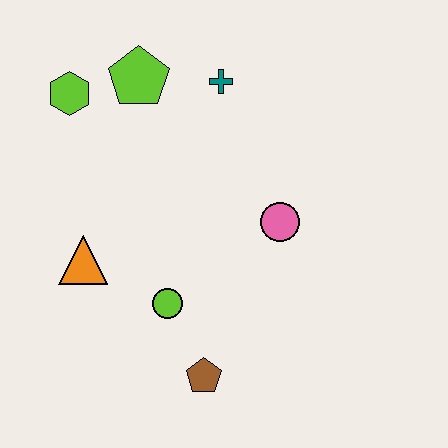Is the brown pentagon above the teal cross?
No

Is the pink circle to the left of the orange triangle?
No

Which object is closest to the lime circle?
The brown pentagon is closest to the lime circle.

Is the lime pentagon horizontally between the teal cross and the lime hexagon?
Yes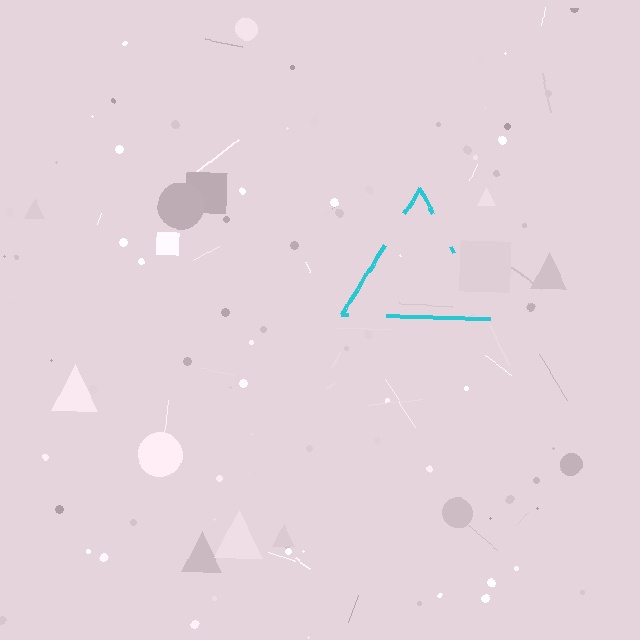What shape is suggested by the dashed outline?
The dashed outline suggests a triangle.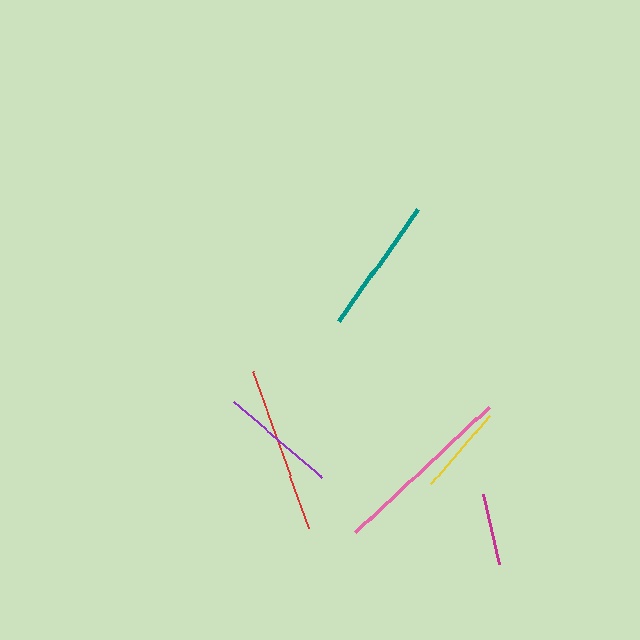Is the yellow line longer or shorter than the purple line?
The purple line is longer than the yellow line.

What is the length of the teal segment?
The teal segment is approximately 137 pixels long.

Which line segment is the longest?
The pink line is the longest at approximately 185 pixels.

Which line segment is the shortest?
The magenta line is the shortest at approximately 72 pixels.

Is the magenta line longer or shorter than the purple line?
The purple line is longer than the magenta line.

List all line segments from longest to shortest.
From longest to shortest: pink, red, teal, purple, yellow, magenta.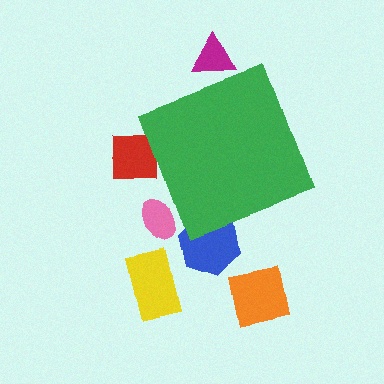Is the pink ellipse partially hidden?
Yes, the pink ellipse is partially hidden behind the green diamond.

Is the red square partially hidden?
Yes, the red square is partially hidden behind the green diamond.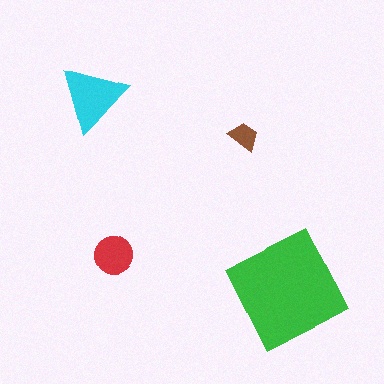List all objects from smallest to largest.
The brown trapezoid, the red circle, the cyan triangle, the green diamond.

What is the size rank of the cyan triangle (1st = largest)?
2nd.